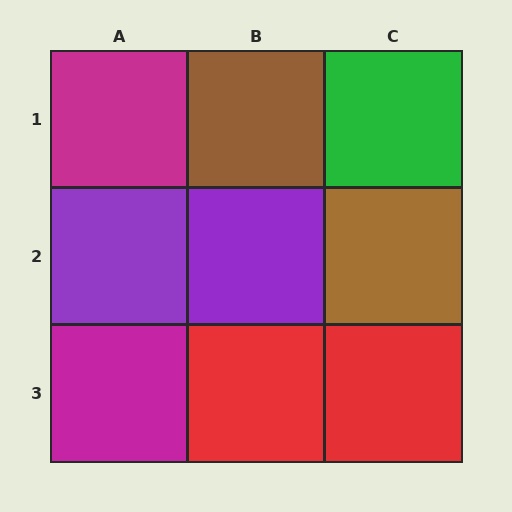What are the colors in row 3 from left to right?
Magenta, red, red.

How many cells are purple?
2 cells are purple.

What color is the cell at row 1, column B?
Brown.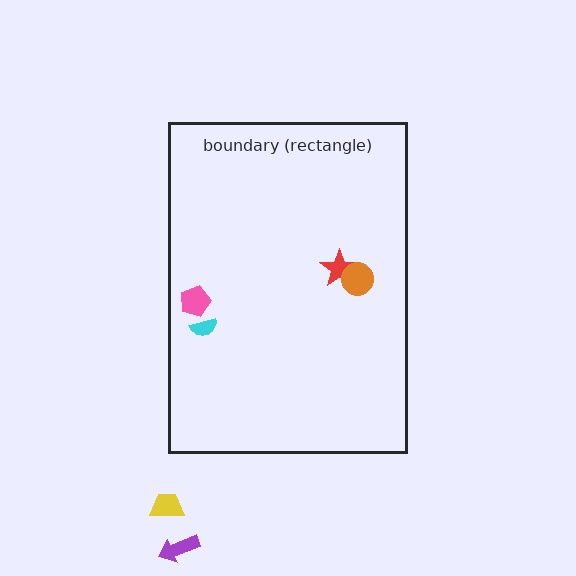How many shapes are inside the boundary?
4 inside, 2 outside.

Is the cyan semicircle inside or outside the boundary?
Inside.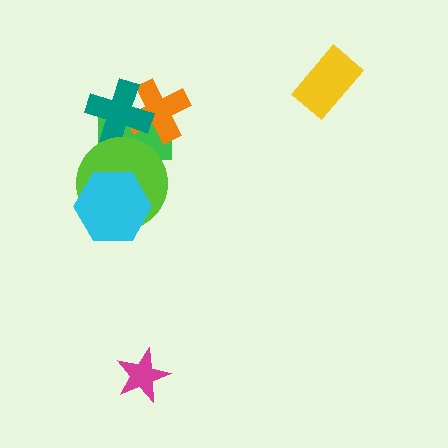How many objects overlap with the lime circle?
3 objects overlap with the lime circle.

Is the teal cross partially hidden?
Yes, it is partially covered by another shape.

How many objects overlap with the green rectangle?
3 objects overlap with the green rectangle.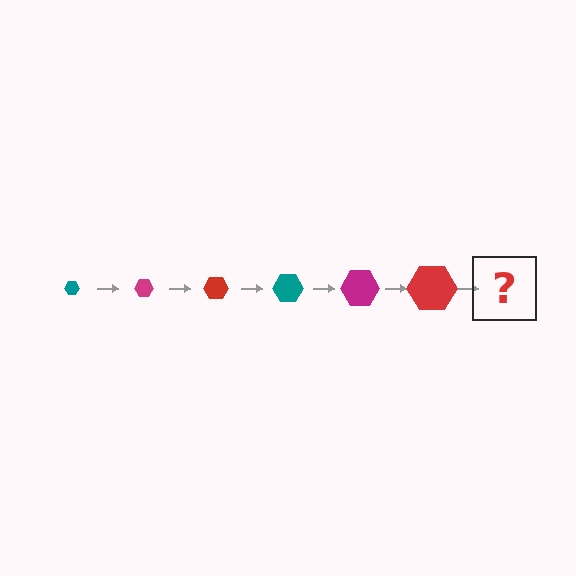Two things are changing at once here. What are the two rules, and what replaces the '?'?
The two rules are that the hexagon grows larger each step and the color cycles through teal, magenta, and red. The '?' should be a teal hexagon, larger than the previous one.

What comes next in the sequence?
The next element should be a teal hexagon, larger than the previous one.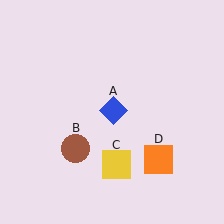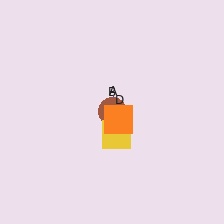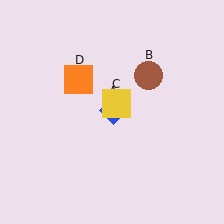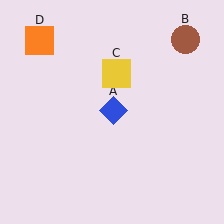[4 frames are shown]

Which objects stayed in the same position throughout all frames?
Blue diamond (object A) remained stationary.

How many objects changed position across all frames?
3 objects changed position: brown circle (object B), yellow square (object C), orange square (object D).